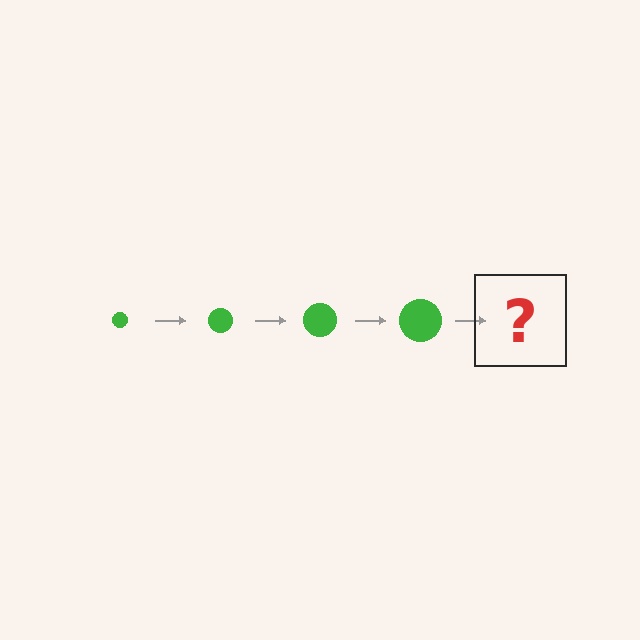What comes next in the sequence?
The next element should be a green circle, larger than the previous one.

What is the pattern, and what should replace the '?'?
The pattern is that the circle gets progressively larger each step. The '?' should be a green circle, larger than the previous one.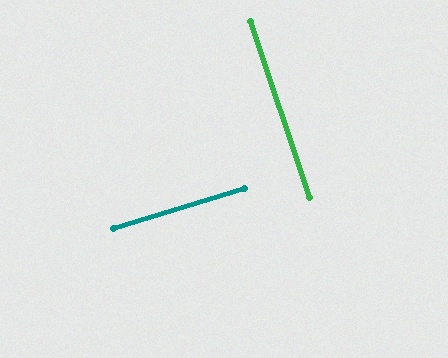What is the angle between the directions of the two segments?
Approximately 88 degrees.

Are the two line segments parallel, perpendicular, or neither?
Perpendicular — they meet at approximately 88°.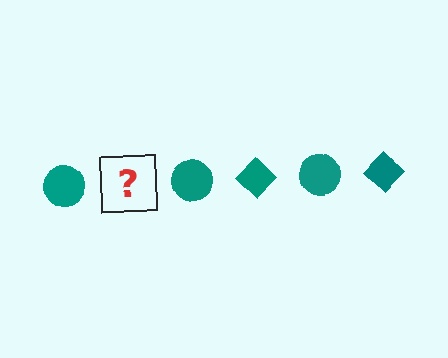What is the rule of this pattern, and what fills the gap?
The rule is that the pattern cycles through circle, diamond shapes in teal. The gap should be filled with a teal diamond.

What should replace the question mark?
The question mark should be replaced with a teal diamond.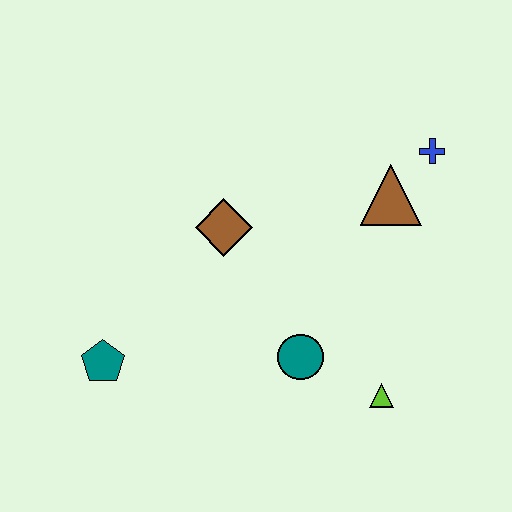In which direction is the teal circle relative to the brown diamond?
The teal circle is below the brown diamond.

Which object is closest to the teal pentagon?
The brown diamond is closest to the teal pentagon.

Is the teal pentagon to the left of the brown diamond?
Yes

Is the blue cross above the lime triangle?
Yes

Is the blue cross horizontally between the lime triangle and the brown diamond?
No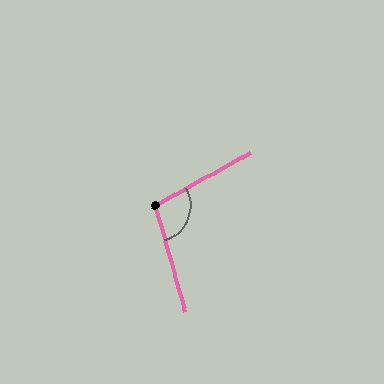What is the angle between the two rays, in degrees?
Approximately 103 degrees.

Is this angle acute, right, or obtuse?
It is obtuse.